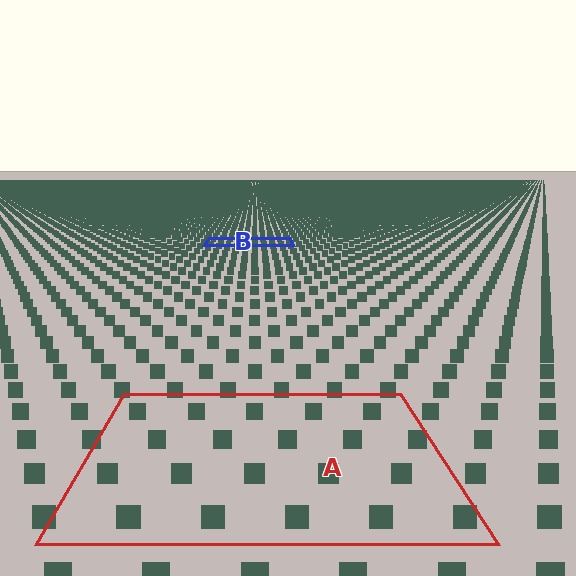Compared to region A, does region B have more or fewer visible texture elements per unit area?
Region B has more texture elements per unit area — they are packed more densely because it is farther away.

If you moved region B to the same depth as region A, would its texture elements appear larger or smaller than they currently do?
They would appear larger. At a closer depth, the same texture elements are projected at a bigger on-screen size.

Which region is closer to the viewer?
Region A is closer. The texture elements there are larger and more spread out.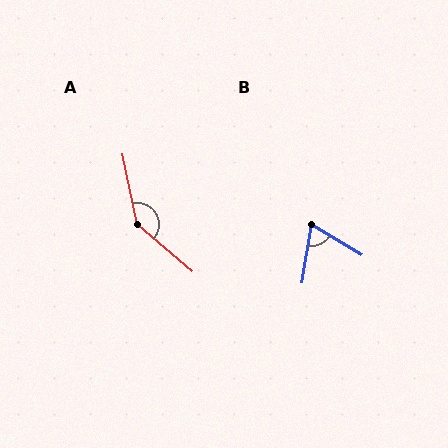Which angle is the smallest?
B, at approximately 68 degrees.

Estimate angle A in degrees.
Approximately 142 degrees.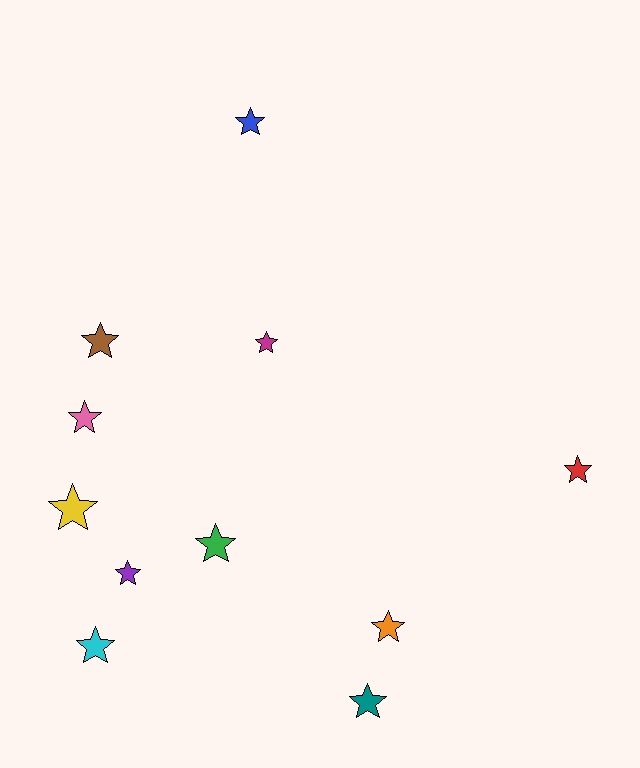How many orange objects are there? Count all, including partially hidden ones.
There is 1 orange object.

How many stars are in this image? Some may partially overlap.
There are 11 stars.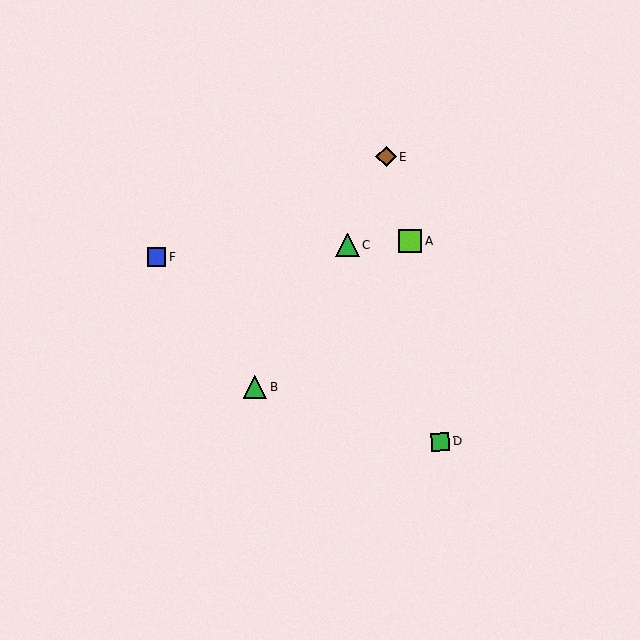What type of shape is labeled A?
Shape A is a lime square.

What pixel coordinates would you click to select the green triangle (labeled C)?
Click at (347, 245) to select the green triangle C.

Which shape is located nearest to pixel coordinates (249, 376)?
The green triangle (labeled B) at (255, 387) is nearest to that location.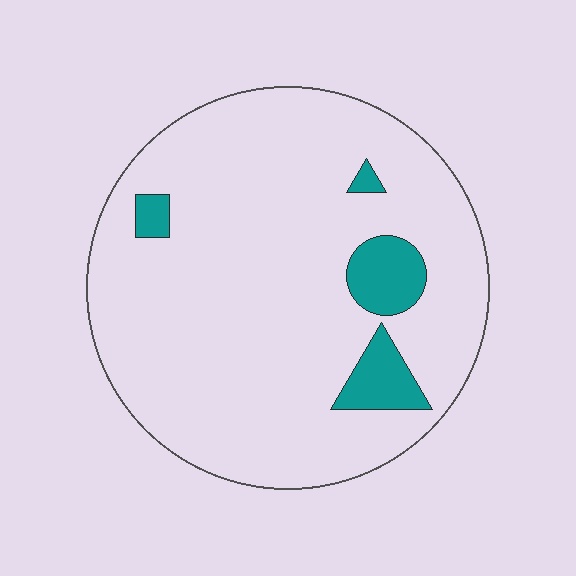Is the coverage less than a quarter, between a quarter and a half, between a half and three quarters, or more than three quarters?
Less than a quarter.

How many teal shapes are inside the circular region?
4.